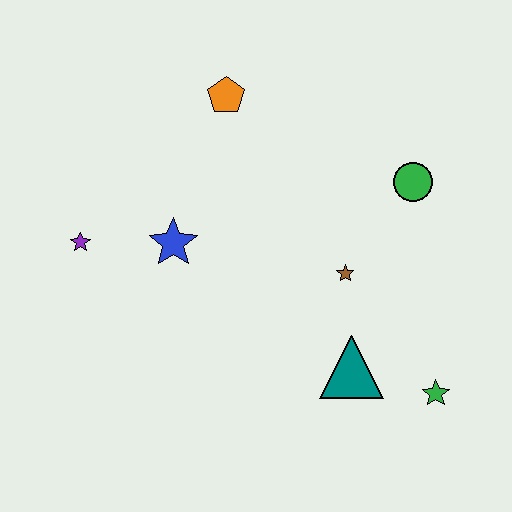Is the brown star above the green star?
Yes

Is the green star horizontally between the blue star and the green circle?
No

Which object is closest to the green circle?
The brown star is closest to the green circle.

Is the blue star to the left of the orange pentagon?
Yes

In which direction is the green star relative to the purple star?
The green star is to the right of the purple star.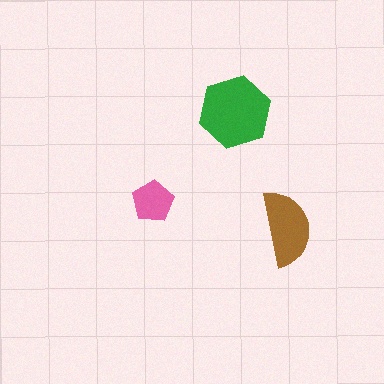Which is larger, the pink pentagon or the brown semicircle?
The brown semicircle.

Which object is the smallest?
The pink pentagon.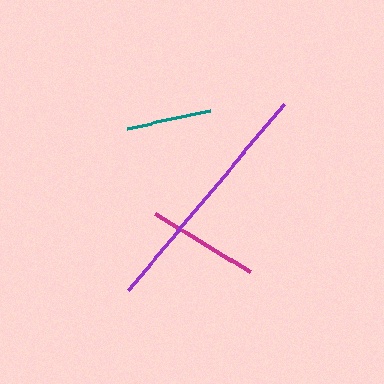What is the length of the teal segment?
The teal segment is approximately 85 pixels long.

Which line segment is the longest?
The purple line is the longest at approximately 242 pixels.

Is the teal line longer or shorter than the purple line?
The purple line is longer than the teal line.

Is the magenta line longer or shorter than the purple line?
The purple line is longer than the magenta line.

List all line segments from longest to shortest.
From longest to shortest: purple, magenta, teal.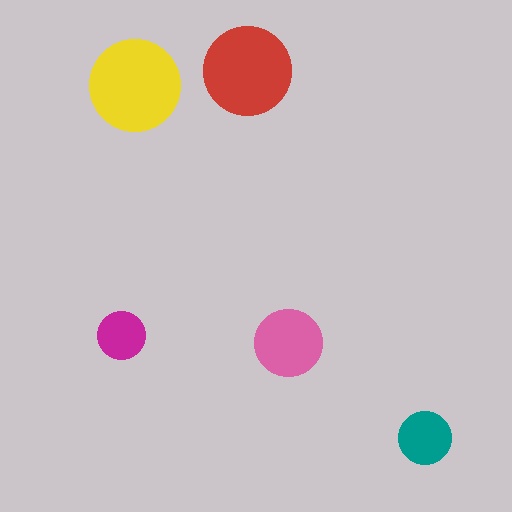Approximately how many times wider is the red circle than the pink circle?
About 1.5 times wider.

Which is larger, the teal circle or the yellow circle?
The yellow one.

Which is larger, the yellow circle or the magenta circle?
The yellow one.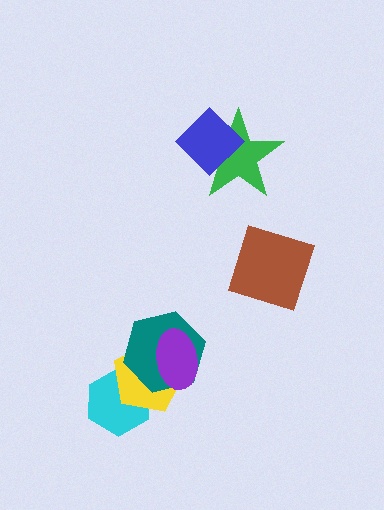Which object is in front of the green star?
The blue diamond is in front of the green star.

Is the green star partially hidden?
Yes, it is partially covered by another shape.